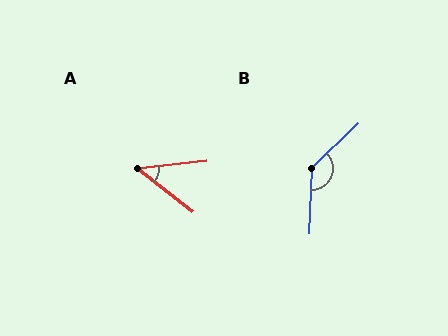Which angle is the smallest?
A, at approximately 44 degrees.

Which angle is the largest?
B, at approximately 136 degrees.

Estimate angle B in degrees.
Approximately 136 degrees.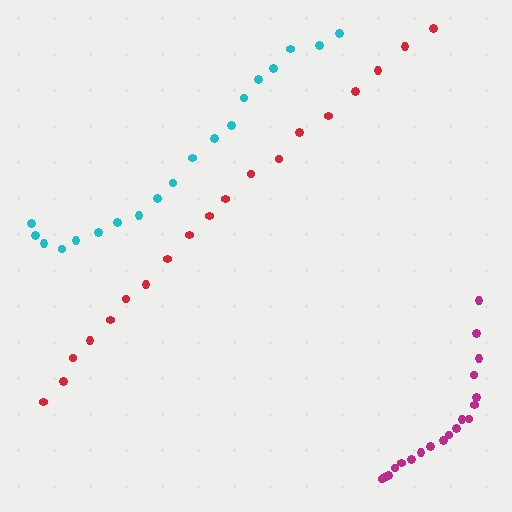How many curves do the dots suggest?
There are 3 distinct paths.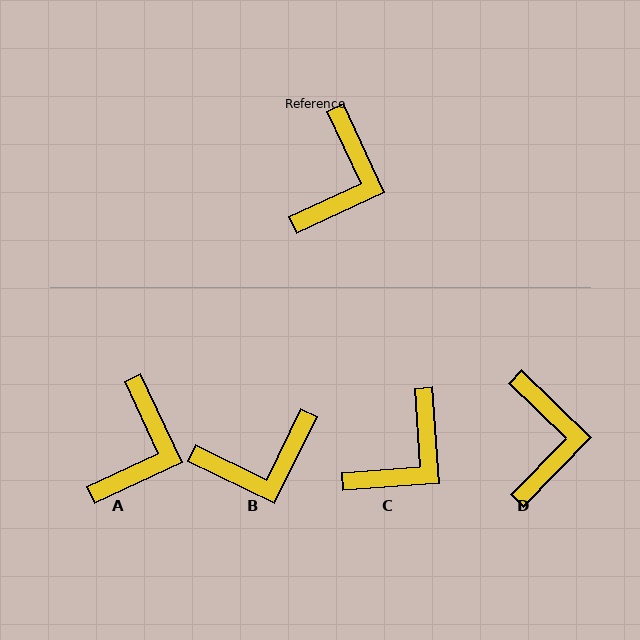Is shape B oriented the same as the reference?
No, it is off by about 51 degrees.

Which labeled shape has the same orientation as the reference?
A.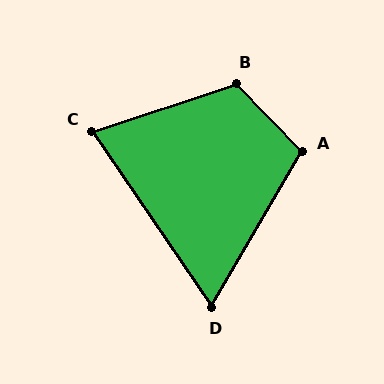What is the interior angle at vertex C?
Approximately 74 degrees (acute).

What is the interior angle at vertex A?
Approximately 106 degrees (obtuse).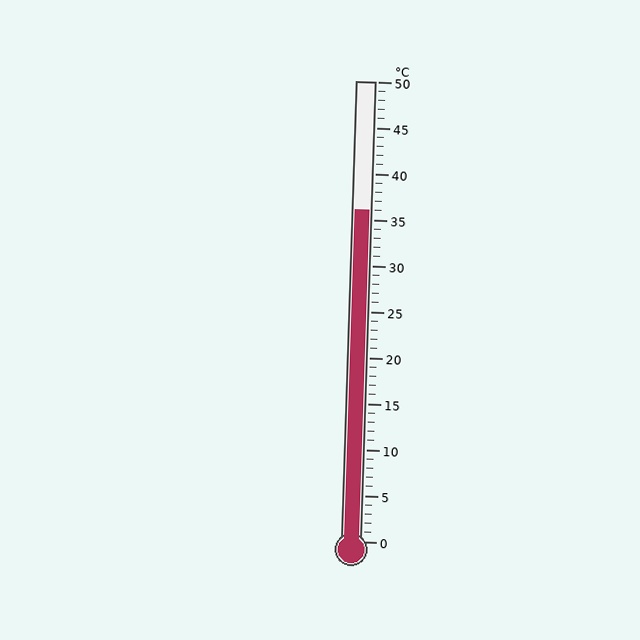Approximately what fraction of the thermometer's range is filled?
The thermometer is filled to approximately 70% of its range.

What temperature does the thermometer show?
The thermometer shows approximately 36°C.